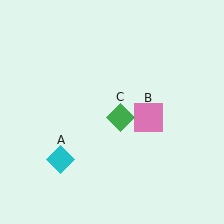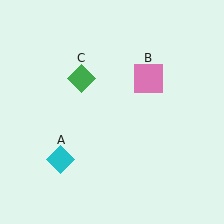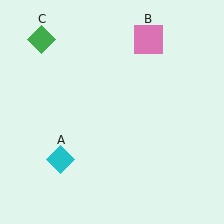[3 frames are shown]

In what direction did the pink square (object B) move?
The pink square (object B) moved up.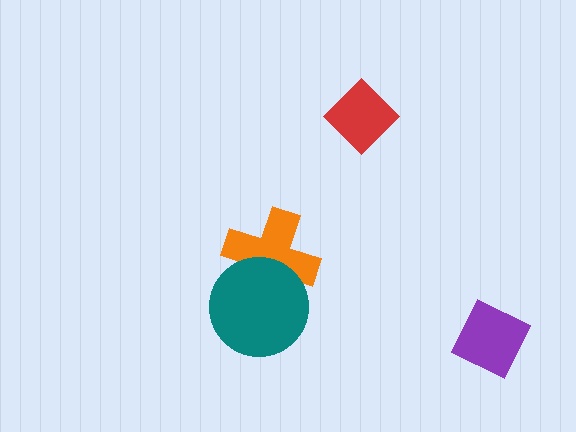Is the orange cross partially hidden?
Yes, it is partially covered by another shape.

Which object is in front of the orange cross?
The teal circle is in front of the orange cross.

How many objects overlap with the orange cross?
1 object overlaps with the orange cross.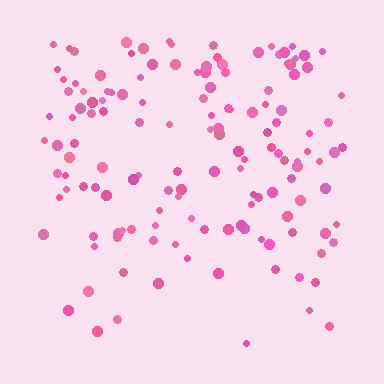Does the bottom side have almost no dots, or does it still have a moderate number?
Still a moderate number, just noticeably fewer than the top.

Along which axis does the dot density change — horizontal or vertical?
Vertical.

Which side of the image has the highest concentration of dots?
The top.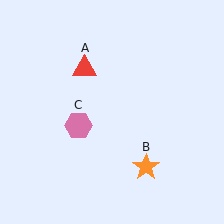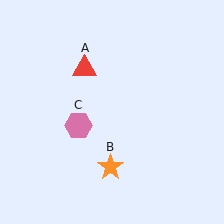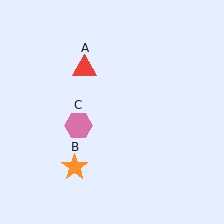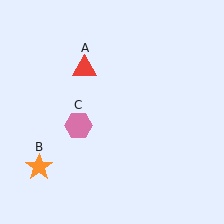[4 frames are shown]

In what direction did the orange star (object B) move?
The orange star (object B) moved left.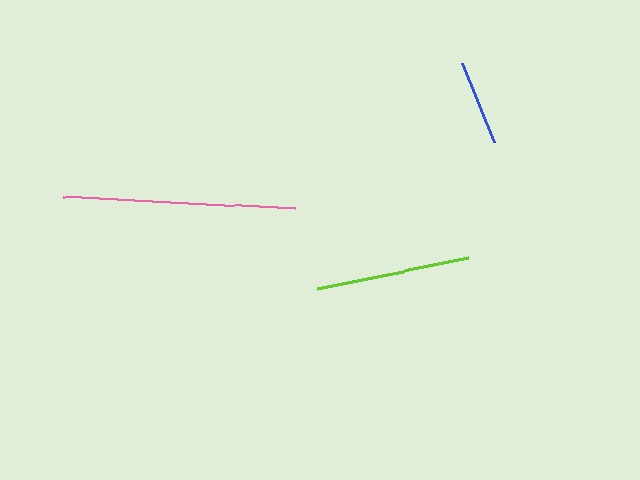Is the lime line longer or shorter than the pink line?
The pink line is longer than the lime line.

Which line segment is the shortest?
The blue line is the shortest at approximately 85 pixels.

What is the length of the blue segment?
The blue segment is approximately 85 pixels long.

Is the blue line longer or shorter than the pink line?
The pink line is longer than the blue line.